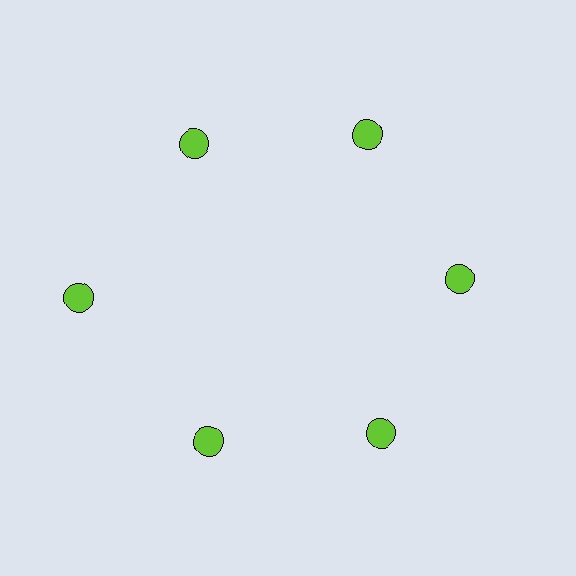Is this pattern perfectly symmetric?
No. The 6 lime circles are arranged in a ring, but one element near the 9 o'clock position is pushed outward from the center, breaking the 6-fold rotational symmetry.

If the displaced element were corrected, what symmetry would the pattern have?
It would have 6-fold rotational symmetry — the pattern would map onto itself every 60 degrees.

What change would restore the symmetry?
The symmetry would be restored by moving it inward, back onto the ring so that all 6 circles sit at equal angles and equal distance from the center.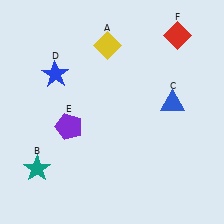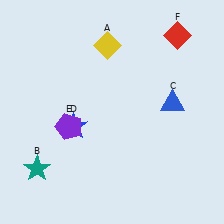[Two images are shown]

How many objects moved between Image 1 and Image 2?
1 object moved between the two images.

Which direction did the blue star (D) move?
The blue star (D) moved down.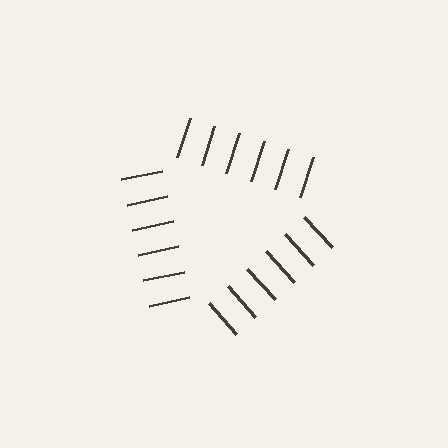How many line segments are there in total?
18 — 6 along each of the 3 edges.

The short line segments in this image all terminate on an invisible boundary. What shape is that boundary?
An illusory triangle — the line segments terminate on its edges but no continuous stroke is drawn.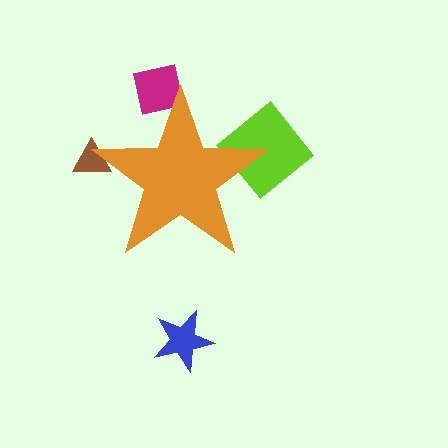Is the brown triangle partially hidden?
Yes, the brown triangle is partially hidden behind the orange star.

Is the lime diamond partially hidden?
Yes, the lime diamond is partially hidden behind the orange star.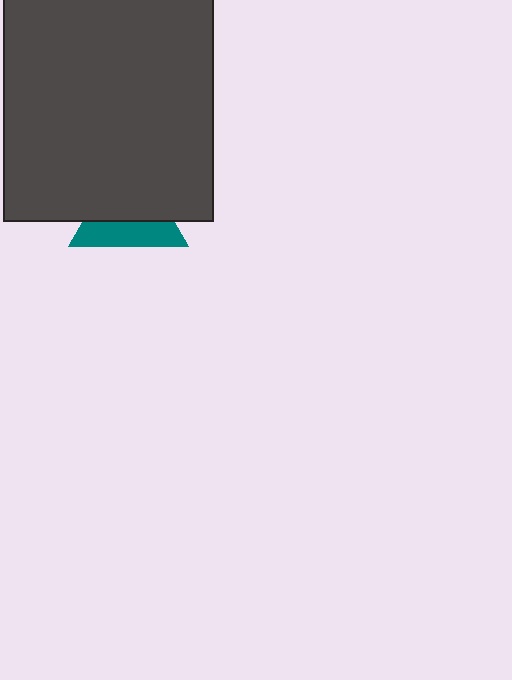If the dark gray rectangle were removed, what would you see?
You would see the complete teal triangle.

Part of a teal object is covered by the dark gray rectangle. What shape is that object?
It is a triangle.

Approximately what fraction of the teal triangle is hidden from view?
Roughly 57% of the teal triangle is hidden behind the dark gray rectangle.